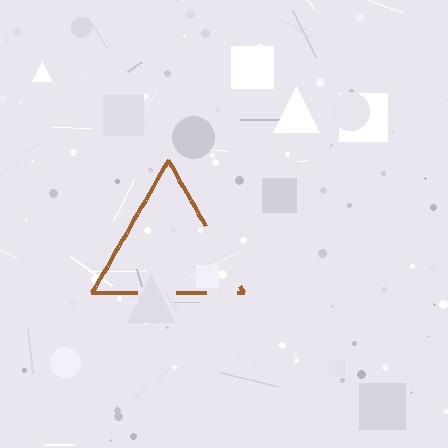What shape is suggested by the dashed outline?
The dashed outline suggests a triangle.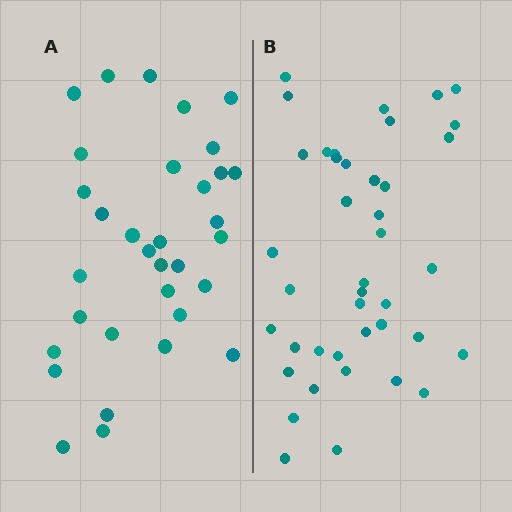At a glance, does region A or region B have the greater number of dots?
Region B (the right region) has more dots.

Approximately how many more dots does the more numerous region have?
Region B has roughly 8 or so more dots than region A.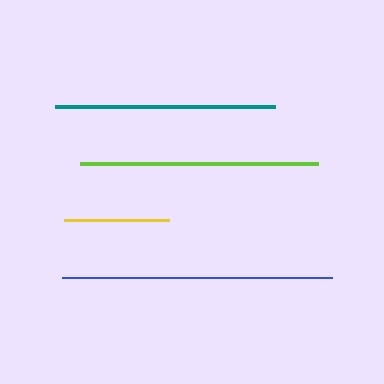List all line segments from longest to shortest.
From longest to shortest: blue, lime, teal, yellow.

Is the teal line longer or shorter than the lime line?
The lime line is longer than the teal line.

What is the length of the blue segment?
The blue segment is approximately 270 pixels long.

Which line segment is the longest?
The blue line is the longest at approximately 270 pixels.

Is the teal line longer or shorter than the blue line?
The blue line is longer than the teal line.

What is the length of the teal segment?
The teal segment is approximately 220 pixels long.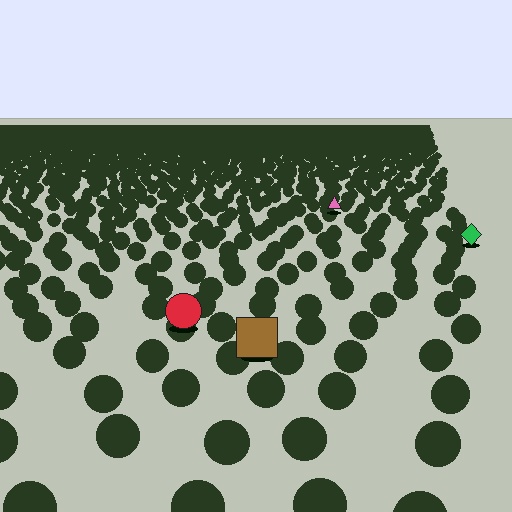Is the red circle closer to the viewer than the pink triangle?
Yes. The red circle is closer — you can tell from the texture gradient: the ground texture is coarser near it.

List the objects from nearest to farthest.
From nearest to farthest: the brown square, the red circle, the green diamond, the pink triangle.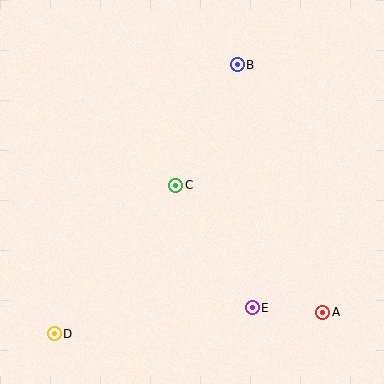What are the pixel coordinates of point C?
Point C is at (176, 185).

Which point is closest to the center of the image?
Point C at (176, 185) is closest to the center.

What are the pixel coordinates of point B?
Point B is at (237, 65).